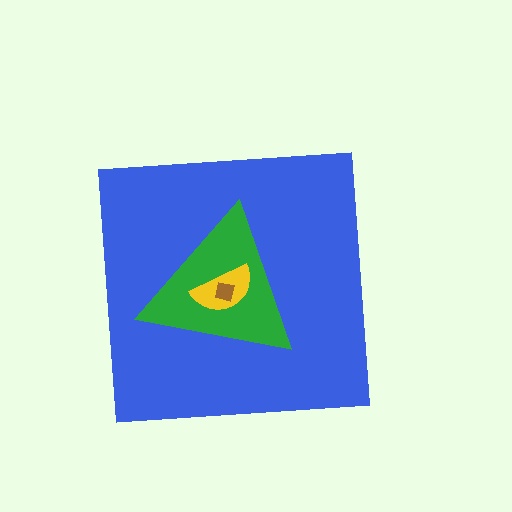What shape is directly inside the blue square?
The green triangle.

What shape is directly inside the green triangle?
The yellow semicircle.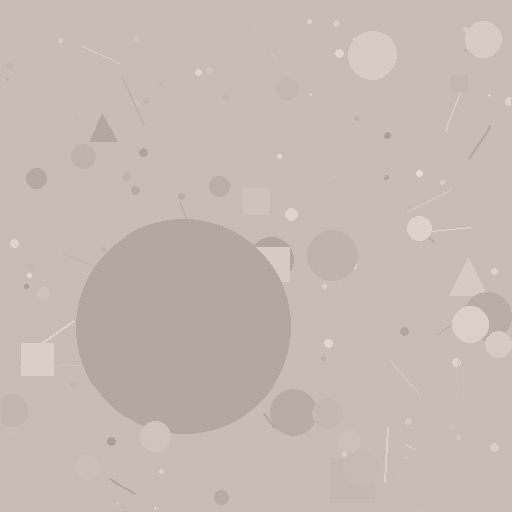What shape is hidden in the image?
A circle is hidden in the image.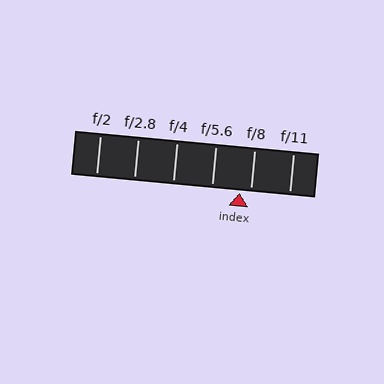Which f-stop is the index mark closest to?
The index mark is closest to f/8.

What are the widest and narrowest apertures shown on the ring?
The widest aperture shown is f/2 and the narrowest is f/11.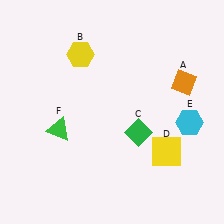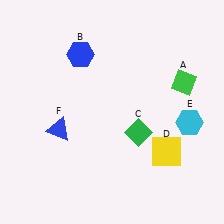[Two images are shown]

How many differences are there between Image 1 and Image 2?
There are 3 differences between the two images.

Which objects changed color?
A changed from orange to green. B changed from yellow to blue. F changed from green to blue.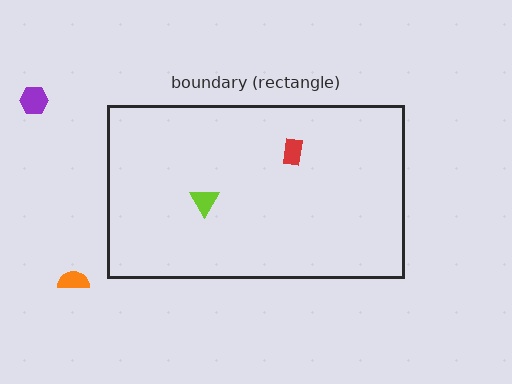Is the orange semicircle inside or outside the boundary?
Outside.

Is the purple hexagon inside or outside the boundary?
Outside.